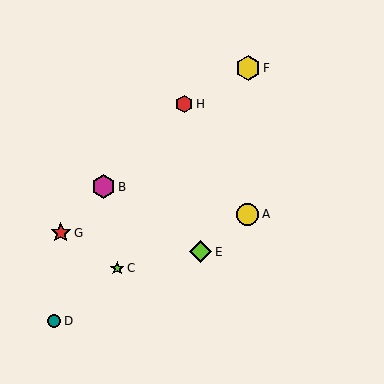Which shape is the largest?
The yellow hexagon (labeled F) is the largest.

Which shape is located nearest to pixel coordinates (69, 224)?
The red star (labeled G) at (61, 233) is nearest to that location.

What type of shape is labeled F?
Shape F is a yellow hexagon.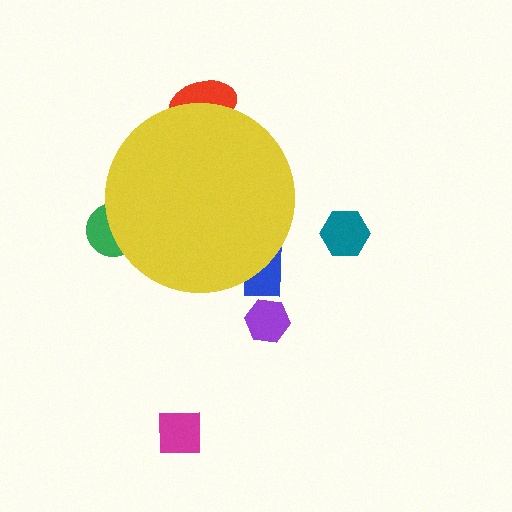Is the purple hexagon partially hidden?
No, the purple hexagon is fully visible.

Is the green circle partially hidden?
Yes, the green circle is partially hidden behind the yellow circle.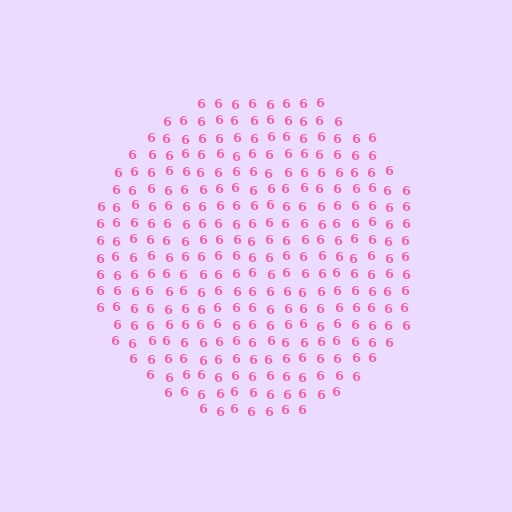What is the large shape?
The large shape is a circle.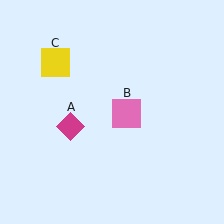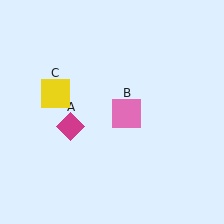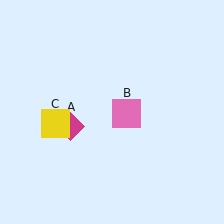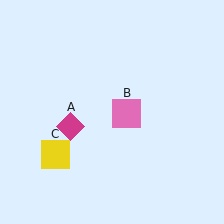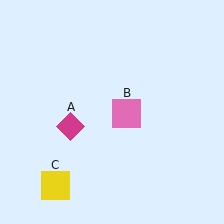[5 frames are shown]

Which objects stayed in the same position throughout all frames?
Magenta diamond (object A) and pink square (object B) remained stationary.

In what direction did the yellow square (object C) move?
The yellow square (object C) moved down.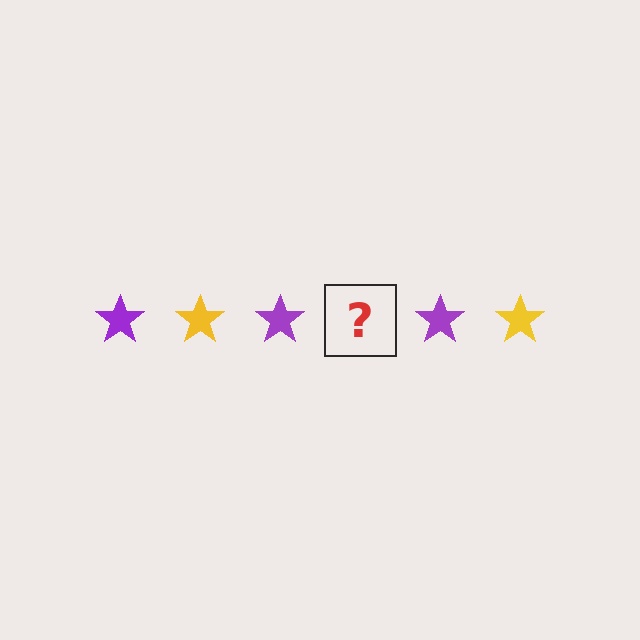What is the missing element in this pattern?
The missing element is a yellow star.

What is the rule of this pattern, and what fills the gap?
The rule is that the pattern cycles through purple, yellow stars. The gap should be filled with a yellow star.